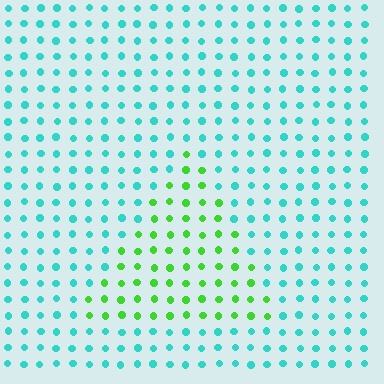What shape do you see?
I see a triangle.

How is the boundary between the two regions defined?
The boundary is defined purely by a slight shift in hue (about 59 degrees). Spacing, size, and orientation are identical on both sides.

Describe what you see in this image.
The image is filled with small cyan elements in a uniform arrangement. A triangle-shaped region is visible where the elements are tinted to a slightly different hue, forming a subtle color boundary.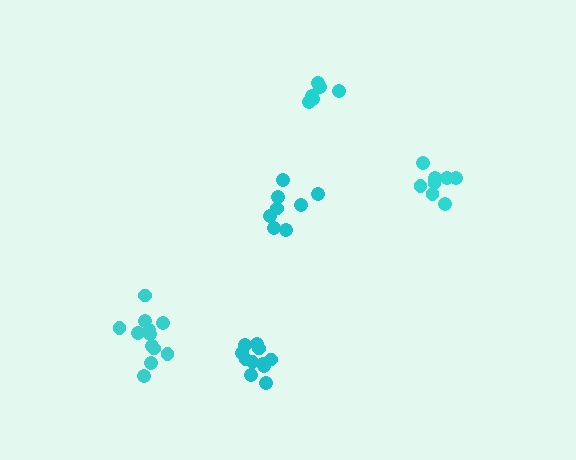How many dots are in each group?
Group 1: 8 dots, Group 2: 12 dots, Group 3: 6 dots, Group 4: 11 dots, Group 5: 8 dots (45 total).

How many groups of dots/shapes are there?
There are 5 groups.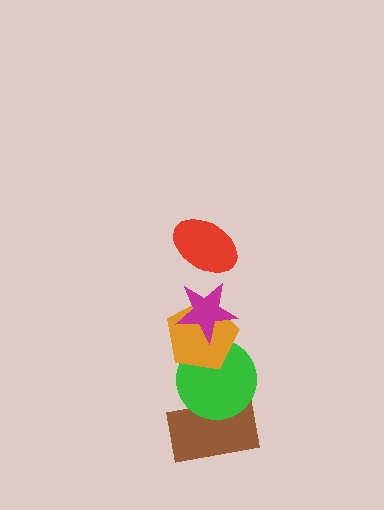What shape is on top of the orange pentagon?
The magenta star is on top of the orange pentagon.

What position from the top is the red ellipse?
The red ellipse is 1st from the top.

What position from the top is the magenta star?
The magenta star is 2nd from the top.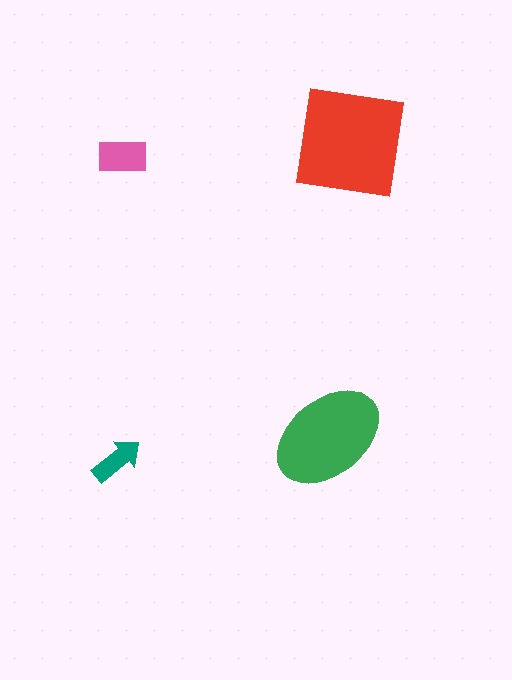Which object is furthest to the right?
The red square is rightmost.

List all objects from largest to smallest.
The red square, the green ellipse, the pink rectangle, the teal arrow.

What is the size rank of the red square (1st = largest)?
1st.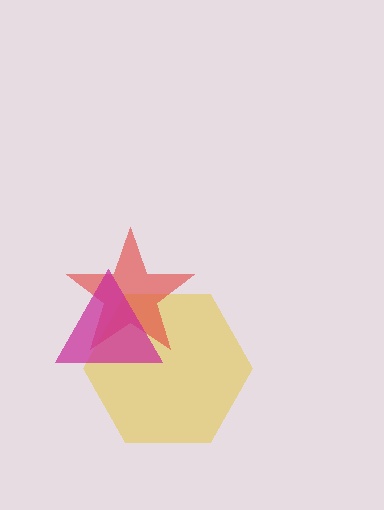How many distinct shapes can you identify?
There are 3 distinct shapes: a yellow hexagon, a red star, a magenta triangle.